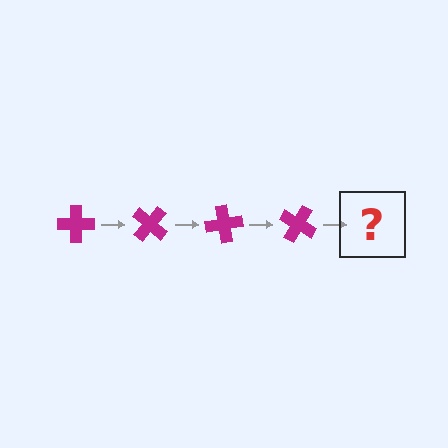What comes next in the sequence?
The next element should be a magenta cross rotated 160 degrees.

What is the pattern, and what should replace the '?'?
The pattern is that the cross rotates 40 degrees each step. The '?' should be a magenta cross rotated 160 degrees.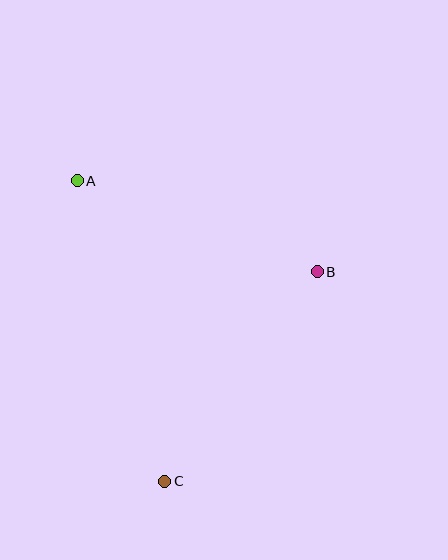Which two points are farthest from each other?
Points A and C are farthest from each other.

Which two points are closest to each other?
Points A and B are closest to each other.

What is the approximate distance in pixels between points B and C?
The distance between B and C is approximately 259 pixels.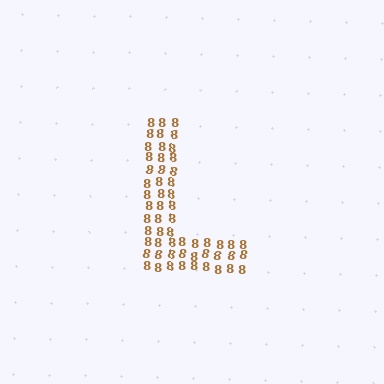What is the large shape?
The large shape is the letter L.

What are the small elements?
The small elements are digit 8's.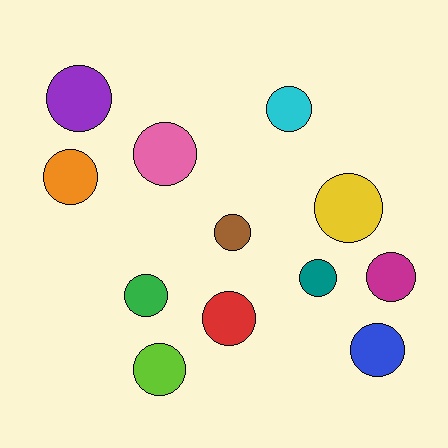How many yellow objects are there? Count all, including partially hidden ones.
There is 1 yellow object.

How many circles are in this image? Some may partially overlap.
There are 12 circles.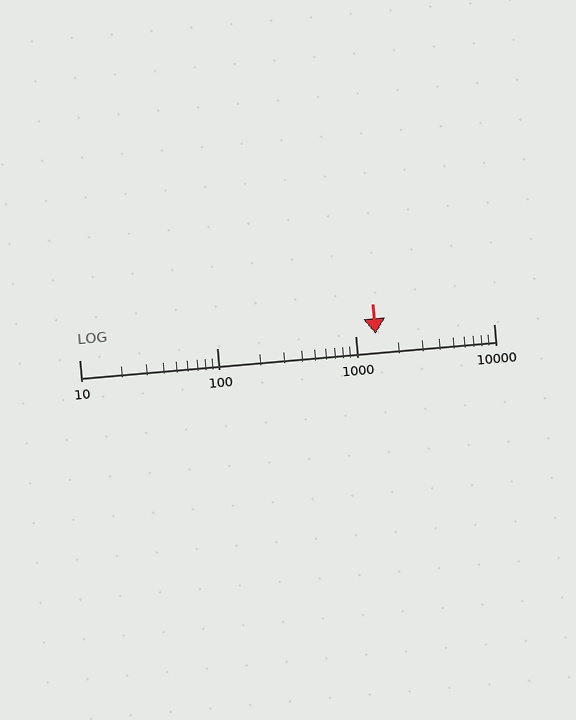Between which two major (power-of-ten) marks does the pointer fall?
The pointer is between 1000 and 10000.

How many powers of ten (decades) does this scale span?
The scale spans 3 decades, from 10 to 10000.